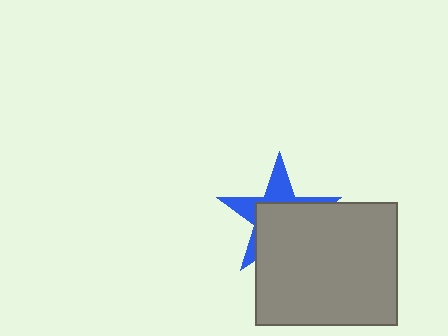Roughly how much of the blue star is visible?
A small part of it is visible (roughly 38%).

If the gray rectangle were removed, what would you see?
You would see the complete blue star.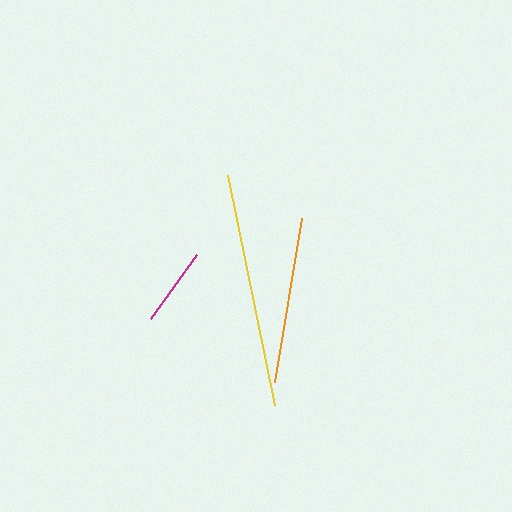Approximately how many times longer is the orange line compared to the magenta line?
The orange line is approximately 2.1 times the length of the magenta line.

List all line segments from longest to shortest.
From longest to shortest: yellow, orange, magenta.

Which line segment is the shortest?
The magenta line is the shortest at approximately 78 pixels.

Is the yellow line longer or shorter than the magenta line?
The yellow line is longer than the magenta line.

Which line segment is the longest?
The yellow line is the longest at approximately 234 pixels.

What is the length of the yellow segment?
The yellow segment is approximately 234 pixels long.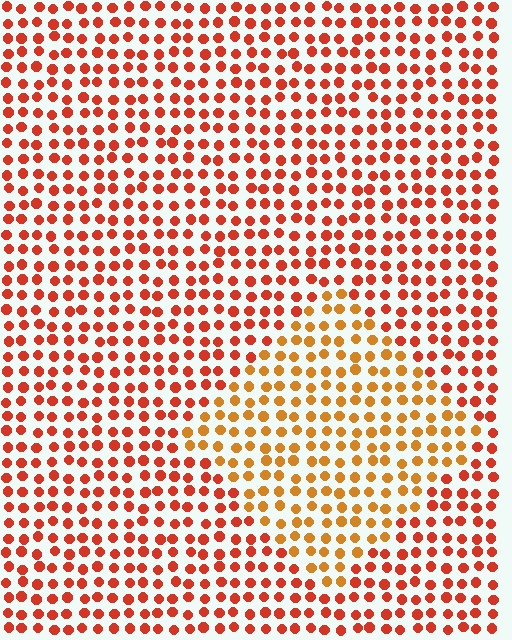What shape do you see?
I see a diamond.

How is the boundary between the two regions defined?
The boundary is defined purely by a slight shift in hue (about 27 degrees). Spacing, size, and orientation are identical on both sides.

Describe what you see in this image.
The image is filled with small red elements in a uniform arrangement. A diamond-shaped region is visible where the elements are tinted to a slightly different hue, forming a subtle color boundary.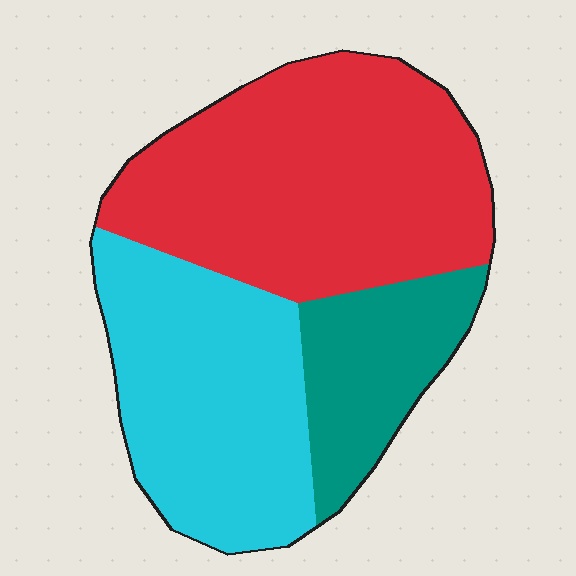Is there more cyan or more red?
Red.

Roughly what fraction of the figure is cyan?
Cyan covers about 35% of the figure.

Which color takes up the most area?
Red, at roughly 45%.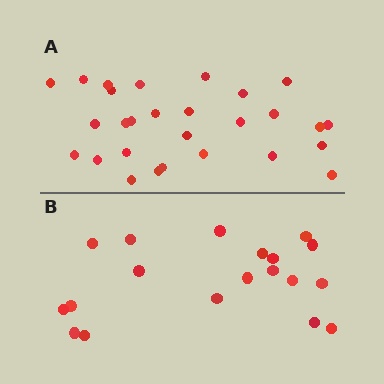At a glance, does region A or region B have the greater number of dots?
Region A (the top region) has more dots.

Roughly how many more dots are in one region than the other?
Region A has roughly 8 or so more dots than region B.